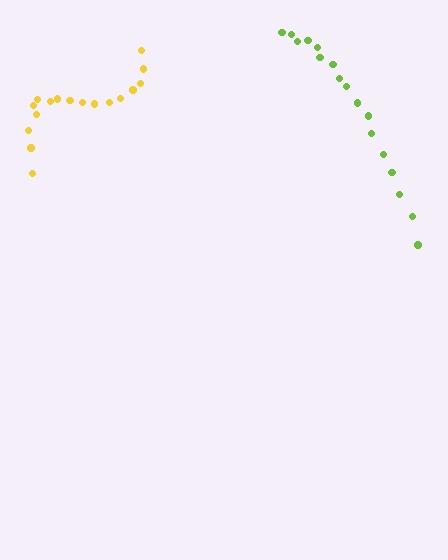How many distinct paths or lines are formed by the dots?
There are 2 distinct paths.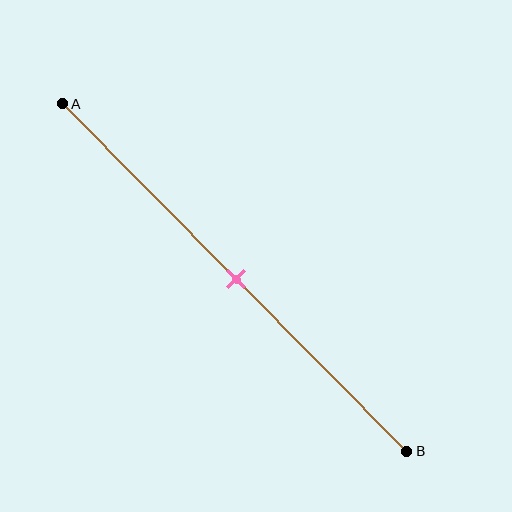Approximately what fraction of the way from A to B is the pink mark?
The pink mark is approximately 50% of the way from A to B.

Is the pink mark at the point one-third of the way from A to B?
No, the mark is at about 50% from A, not at the 33% one-third point.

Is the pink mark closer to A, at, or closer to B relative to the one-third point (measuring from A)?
The pink mark is closer to point B than the one-third point of segment AB.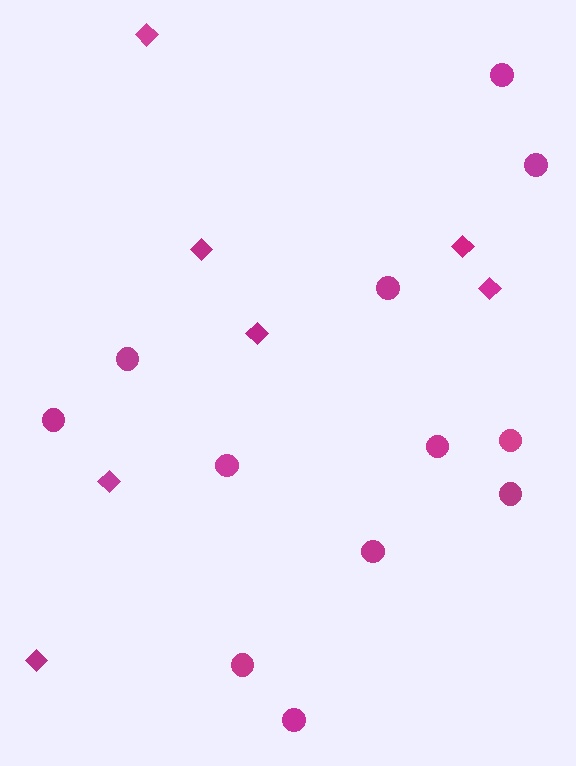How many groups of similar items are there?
There are 2 groups: one group of diamonds (7) and one group of circles (12).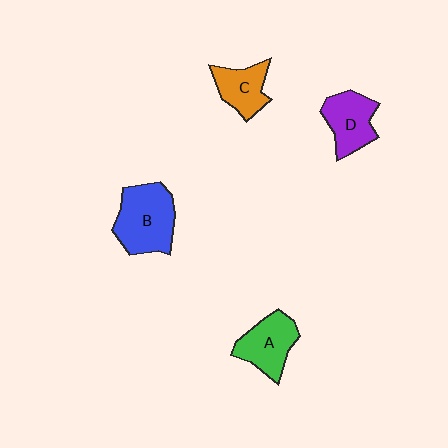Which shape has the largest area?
Shape B (blue).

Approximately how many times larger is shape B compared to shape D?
Approximately 1.4 times.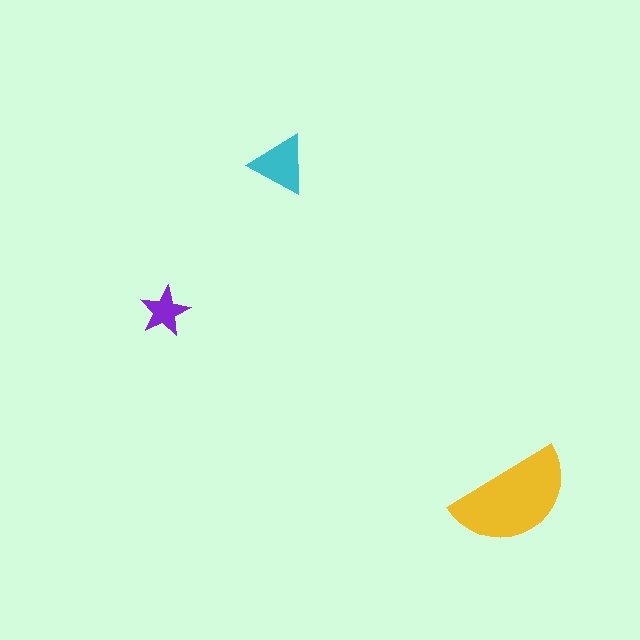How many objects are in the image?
There are 3 objects in the image.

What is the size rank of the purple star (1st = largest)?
3rd.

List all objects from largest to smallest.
The yellow semicircle, the cyan triangle, the purple star.